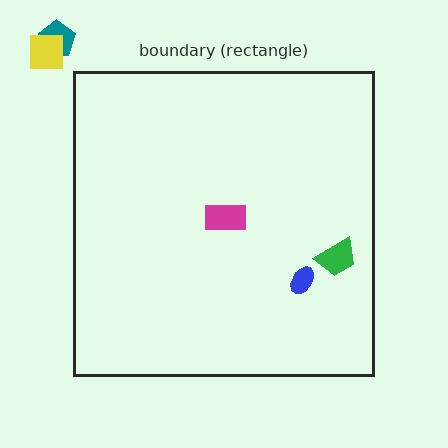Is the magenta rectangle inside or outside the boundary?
Inside.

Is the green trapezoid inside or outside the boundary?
Inside.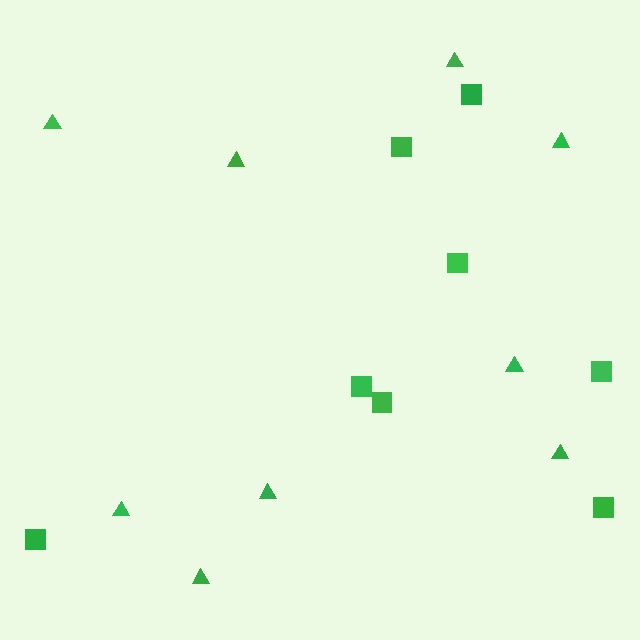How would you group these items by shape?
There are 2 groups: one group of triangles (9) and one group of squares (8).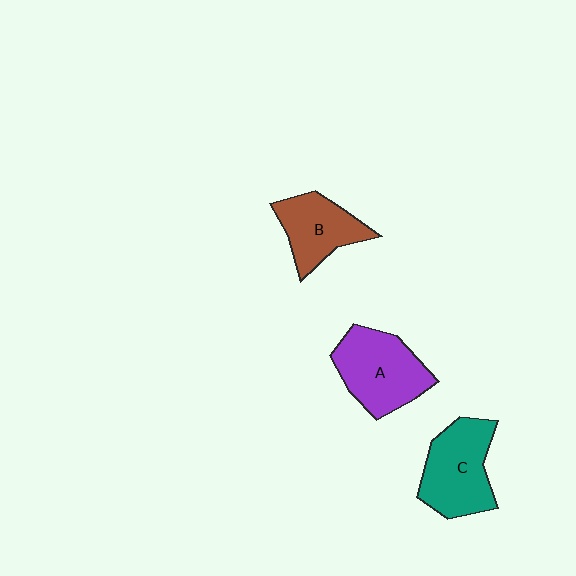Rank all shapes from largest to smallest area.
From largest to smallest: A (purple), C (teal), B (brown).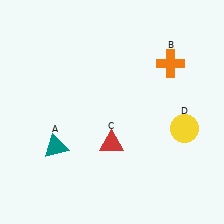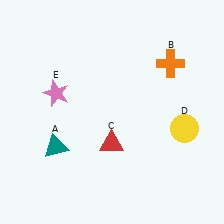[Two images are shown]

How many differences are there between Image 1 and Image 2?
There is 1 difference between the two images.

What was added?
A pink star (E) was added in Image 2.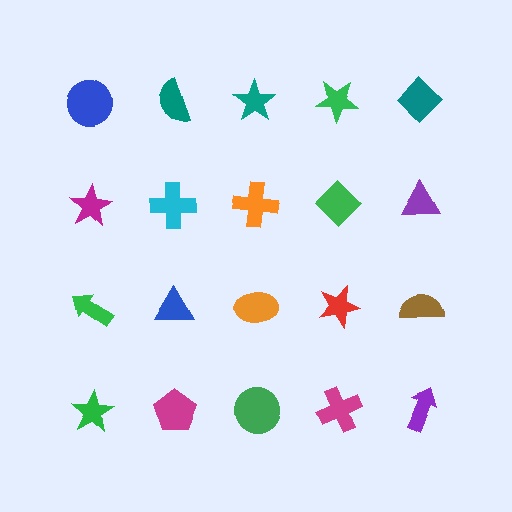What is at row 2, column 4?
A green diamond.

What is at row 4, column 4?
A magenta cross.